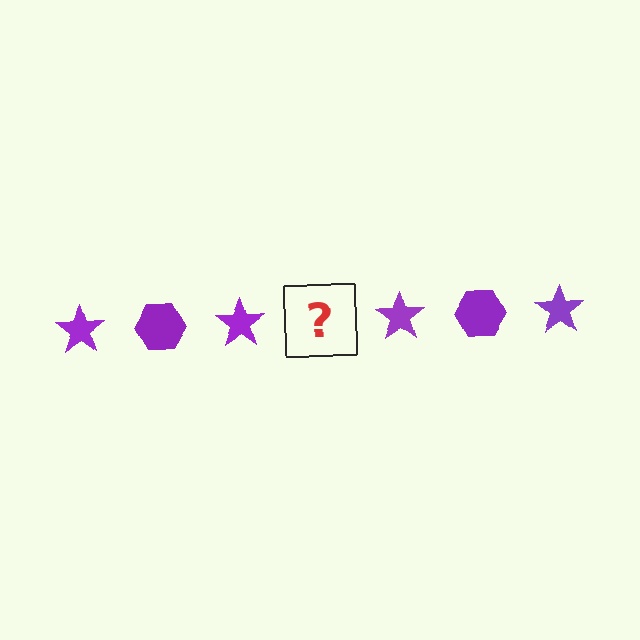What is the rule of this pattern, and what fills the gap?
The rule is that the pattern cycles through star, hexagon shapes in purple. The gap should be filled with a purple hexagon.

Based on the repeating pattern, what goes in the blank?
The blank should be a purple hexagon.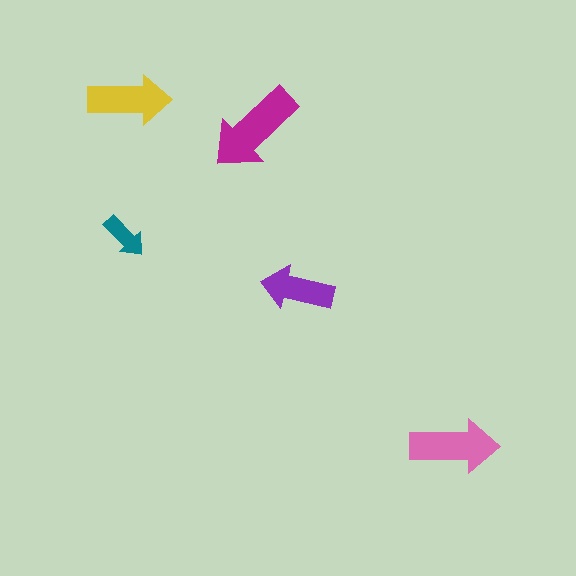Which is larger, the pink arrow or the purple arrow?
The pink one.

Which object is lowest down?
The pink arrow is bottommost.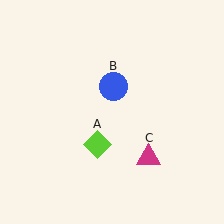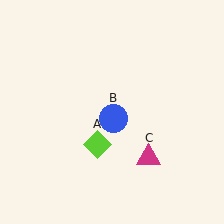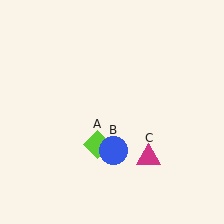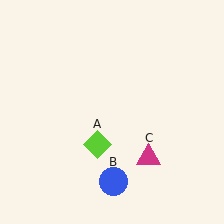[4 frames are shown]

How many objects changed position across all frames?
1 object changed position: blue circle (object B).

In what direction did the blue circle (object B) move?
The blue circle (object B) moved down.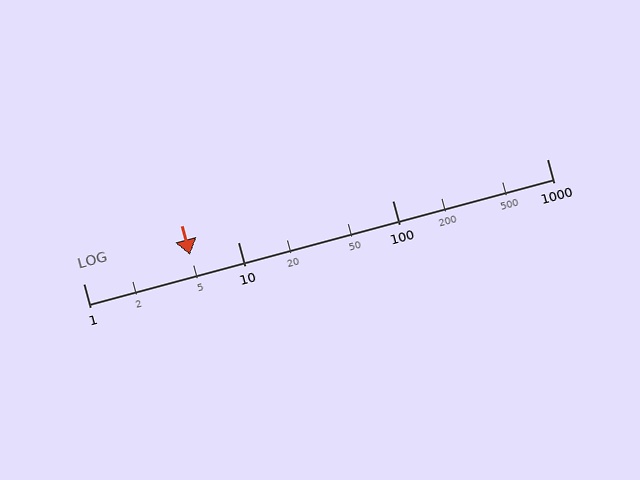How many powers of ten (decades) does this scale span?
The scale spans 3 decades, from 1 to 1000.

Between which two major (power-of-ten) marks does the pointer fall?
The pointer is between 1 and 10.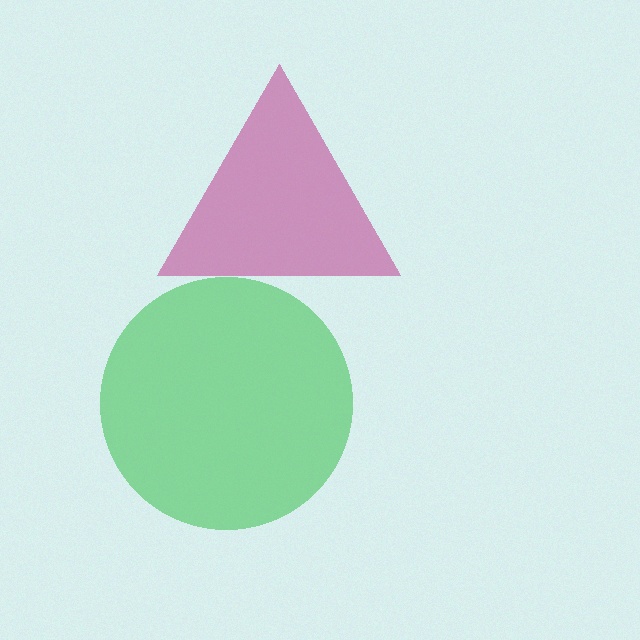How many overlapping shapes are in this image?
There are 2 overlapping shapes in the image.